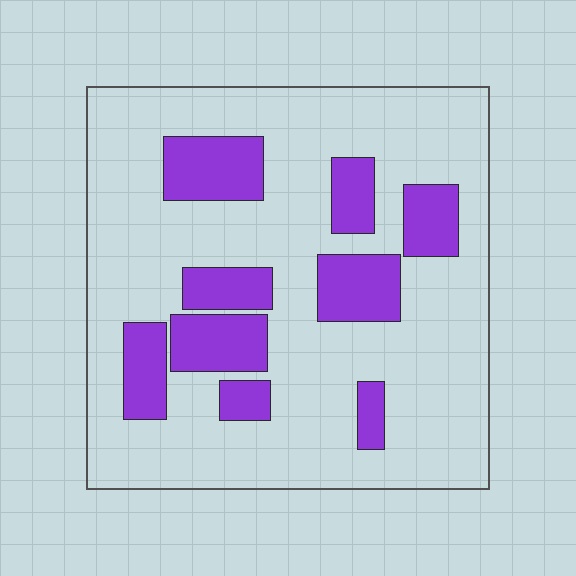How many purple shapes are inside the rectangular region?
9.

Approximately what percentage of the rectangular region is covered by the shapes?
Approximately 25%.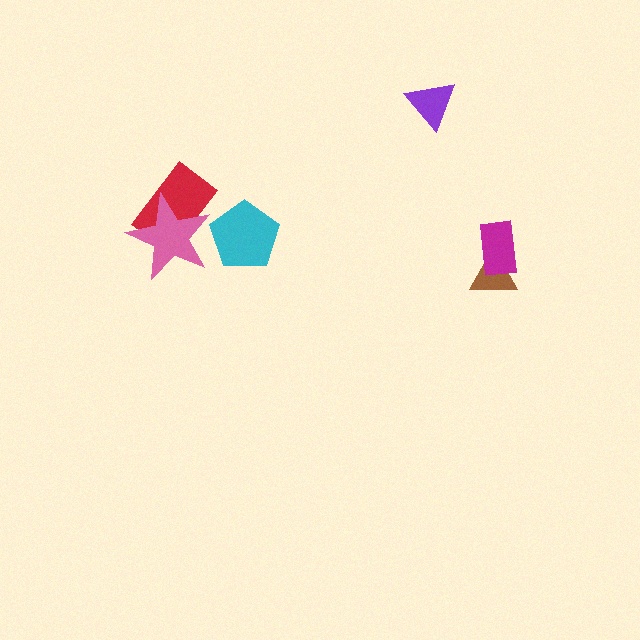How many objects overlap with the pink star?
1 object overlaps with the pink star.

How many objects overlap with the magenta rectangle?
1 object overlaps with the magenta rectangle.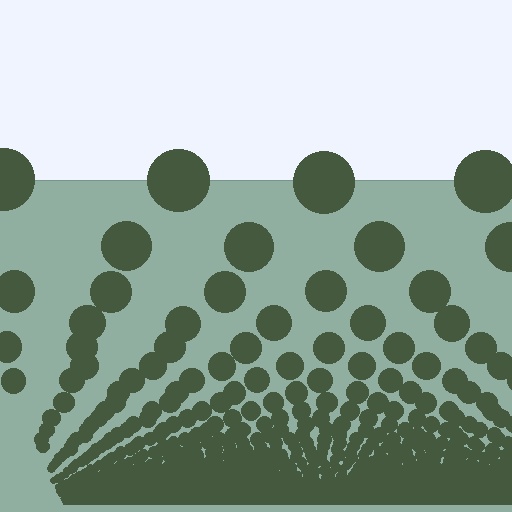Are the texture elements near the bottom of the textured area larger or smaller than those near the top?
Smaller. The gradient is inverted — elements near the bottom are smaller and denser.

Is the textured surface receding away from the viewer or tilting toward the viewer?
The surface appears to tilt toward the viewer. Texture elements get larger and sparser toward the top.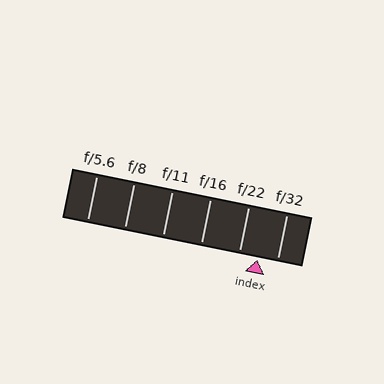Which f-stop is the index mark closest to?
The index mark is closest to f/32.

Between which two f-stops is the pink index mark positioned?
The index mark is between f/22 and f/32.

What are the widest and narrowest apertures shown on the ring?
The widest aperture shown is f/5.6 and the narrowest is f/32.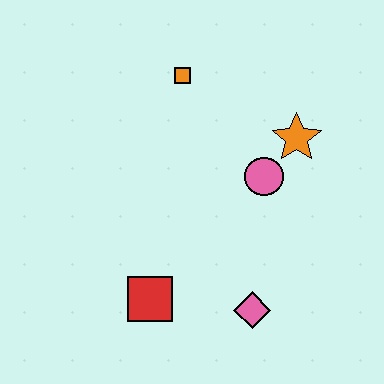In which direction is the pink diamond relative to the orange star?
The pink diamond is below the orange star.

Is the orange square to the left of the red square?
No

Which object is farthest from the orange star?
The red square is farthest from the orange star.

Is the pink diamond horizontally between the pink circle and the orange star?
No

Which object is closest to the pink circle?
The orange star is closest to the pink circle.